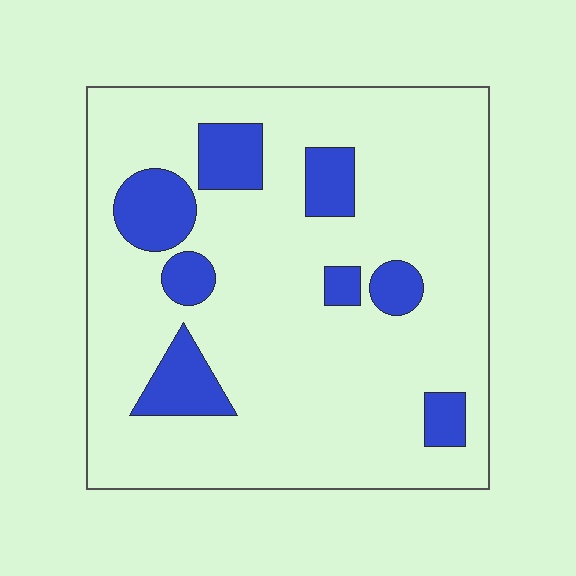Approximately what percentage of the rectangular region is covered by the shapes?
Approximately 15%.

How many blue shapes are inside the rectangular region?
8.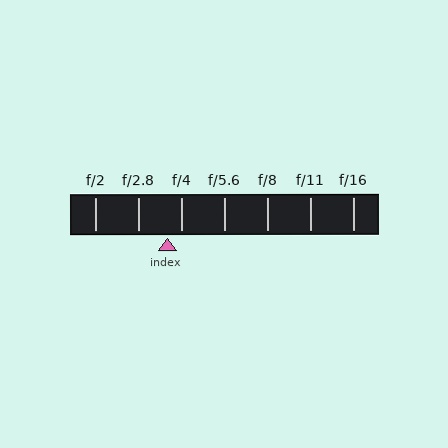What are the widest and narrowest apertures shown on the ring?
The widest aperture shown is f/2 and the narrowest is f/16.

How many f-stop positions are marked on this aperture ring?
There are 7 f-stop positions marked.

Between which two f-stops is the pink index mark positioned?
The index mark is between f/2.8 and f/4.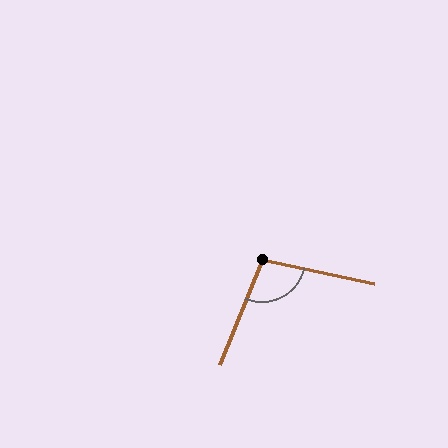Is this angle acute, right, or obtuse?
It is obtuse.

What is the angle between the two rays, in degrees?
Approximately 100 degrees.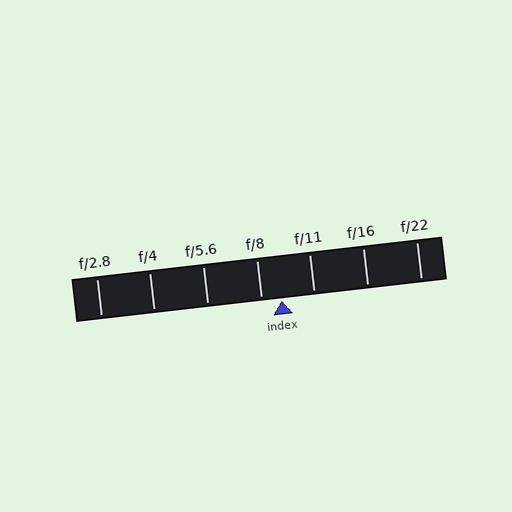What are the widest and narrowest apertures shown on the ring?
The widest aperture shown is f/2.8 and the narrowest is f/22.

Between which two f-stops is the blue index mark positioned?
The index mark is between f/8 and f/11.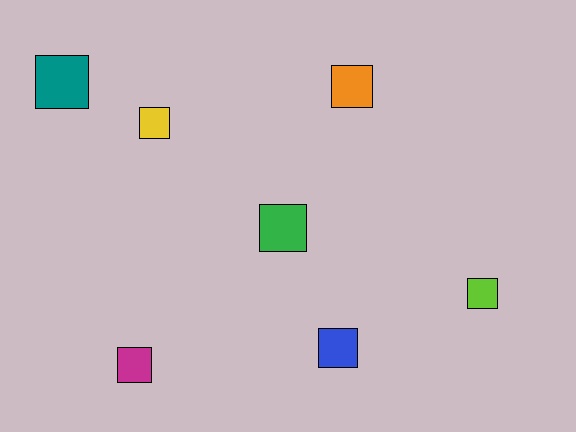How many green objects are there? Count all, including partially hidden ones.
There is 1 green object.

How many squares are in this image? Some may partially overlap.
There are 7 squares.